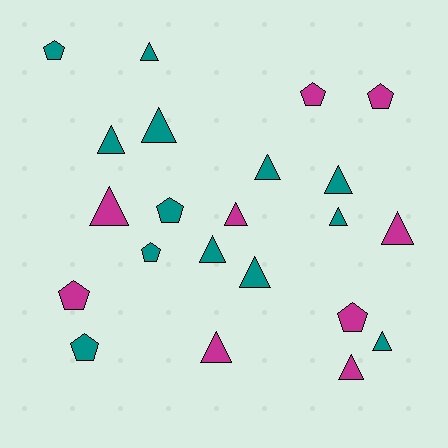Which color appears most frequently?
Teal, with 13 objects.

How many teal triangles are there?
There are 9 teal triangles.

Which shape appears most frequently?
Triangle, with 14 objects.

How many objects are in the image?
There are 22 objects.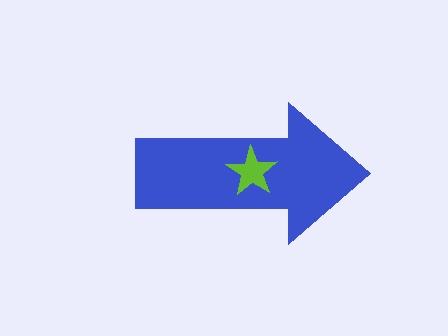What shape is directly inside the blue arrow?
The lime star.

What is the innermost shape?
The lime star.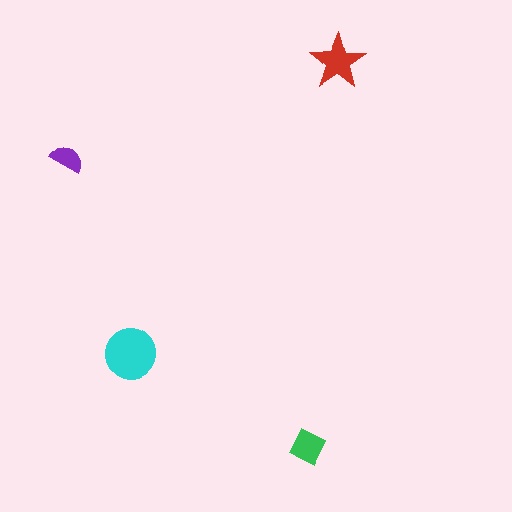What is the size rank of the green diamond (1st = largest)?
3rd.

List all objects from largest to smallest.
The cyan circle, the red star, the green diamond, the purple semicircle.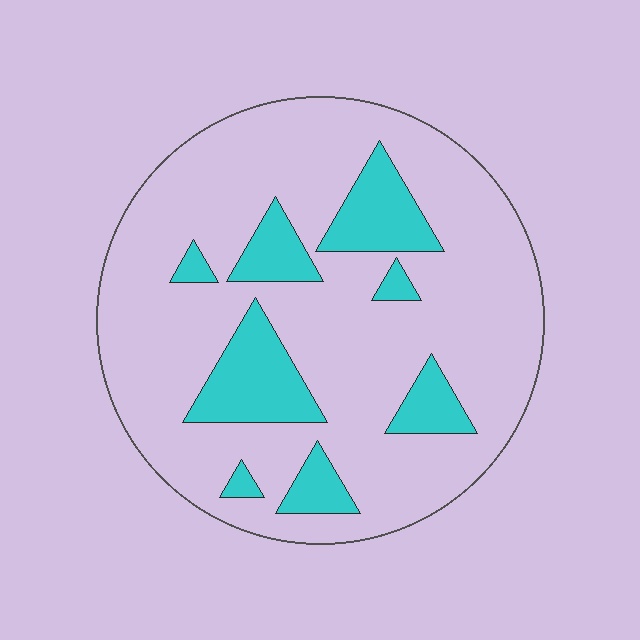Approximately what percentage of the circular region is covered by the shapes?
Approximately 20%.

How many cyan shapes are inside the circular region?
8.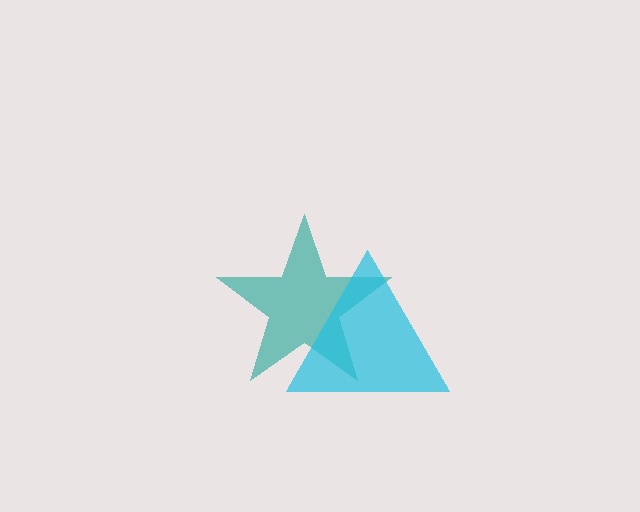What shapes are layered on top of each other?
The layered shapes are: a teal star, a cyan triangle.